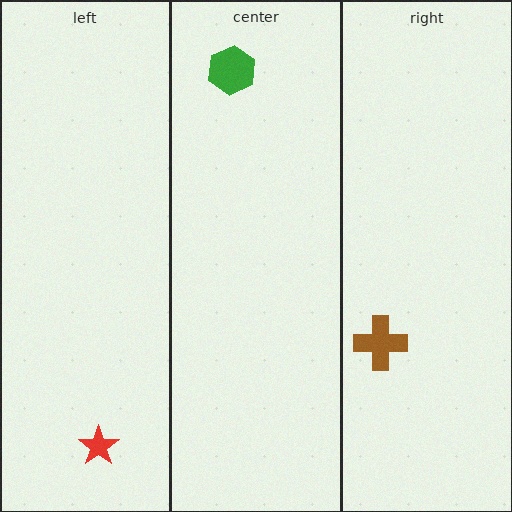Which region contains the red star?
The left region.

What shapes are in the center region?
The green hexagon.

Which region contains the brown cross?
The right region.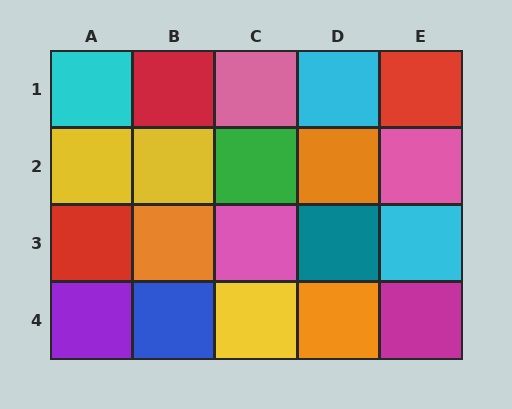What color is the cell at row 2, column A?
Yellow.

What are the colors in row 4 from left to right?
Purple, blue, yellow, orange, magenta.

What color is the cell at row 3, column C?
Pink.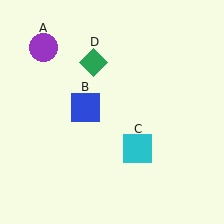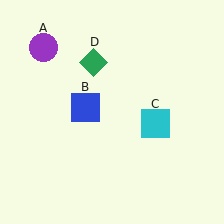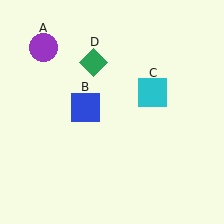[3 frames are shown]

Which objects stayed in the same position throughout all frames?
Purple circle (object A) and blue square (object B) and green diamond (object D) remained stationary.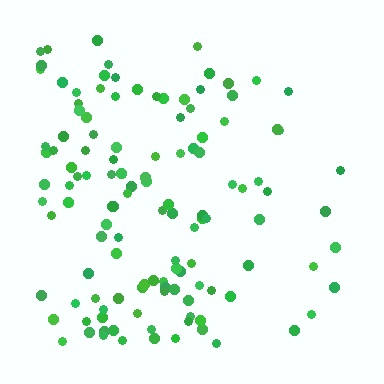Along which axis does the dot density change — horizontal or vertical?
Horizontal.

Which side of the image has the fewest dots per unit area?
The right.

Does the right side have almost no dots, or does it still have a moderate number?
Still a moderate number, just noticeably fewer than the left.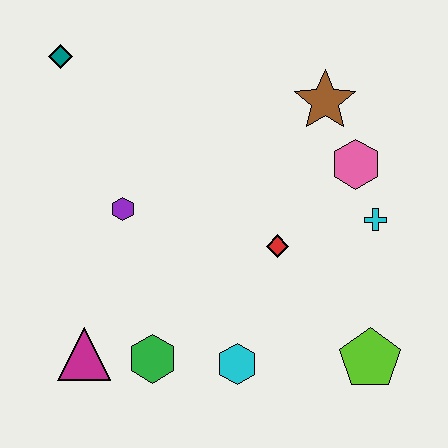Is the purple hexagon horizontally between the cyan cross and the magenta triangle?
Yes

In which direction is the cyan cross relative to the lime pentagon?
The cyan cross is above the lime pentagon.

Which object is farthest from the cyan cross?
The teal diamond is farthest from the cyan cross.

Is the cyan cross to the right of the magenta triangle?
Yes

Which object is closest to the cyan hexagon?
The green hexagon is closest to the cyan hexagon.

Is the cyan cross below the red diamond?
No